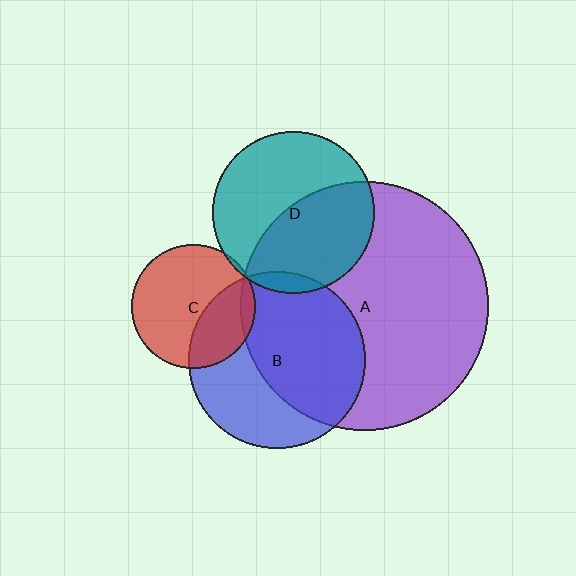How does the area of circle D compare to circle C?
Approximately 1.7 times.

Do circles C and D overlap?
Yes.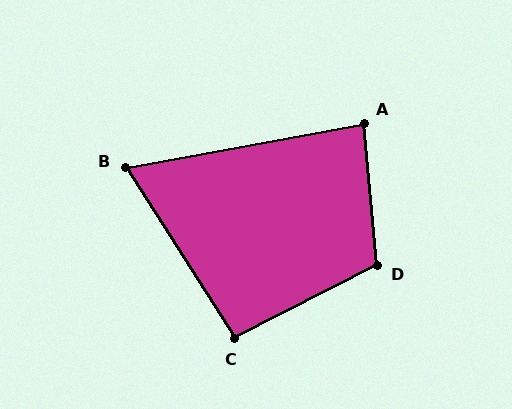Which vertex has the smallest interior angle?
B, at approximately 68 degrees.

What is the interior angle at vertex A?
Approximately 85 degrees (acute).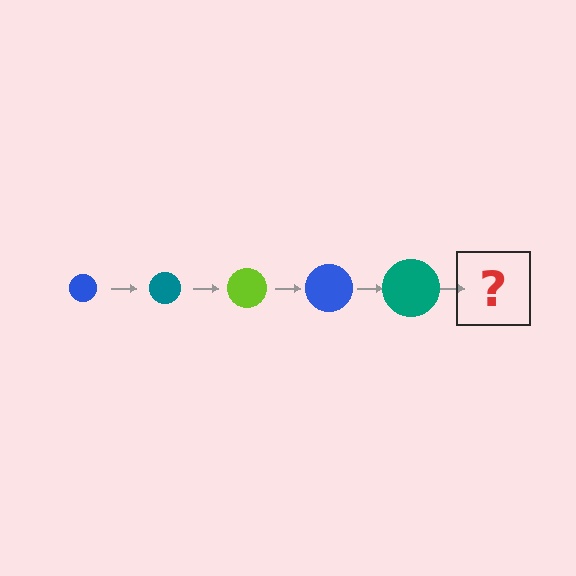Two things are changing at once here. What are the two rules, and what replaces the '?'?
The two rules are that the circle grows larger each step and the color cycles through blue, teal, and lime. The '?' should be a lime circle, larger than the previous one.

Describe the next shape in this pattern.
It should be a lime circle, larger than the previous one.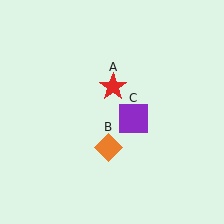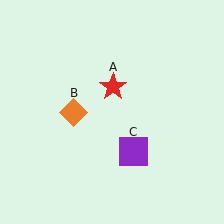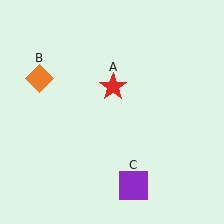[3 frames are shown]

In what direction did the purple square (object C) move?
The purple square (object C) moved down.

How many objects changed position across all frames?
2 objects changed position: orange diamond (object B), purple square (object C).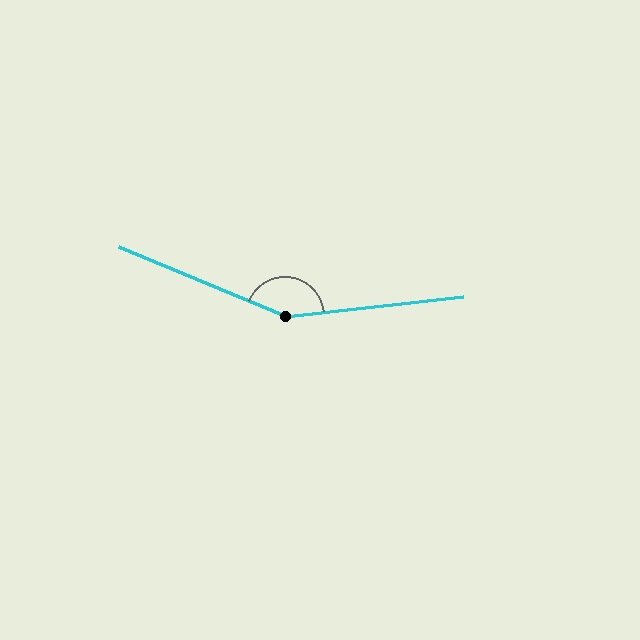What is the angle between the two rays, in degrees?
Approximately 151 degrees.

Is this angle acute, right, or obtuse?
It is obtuse.